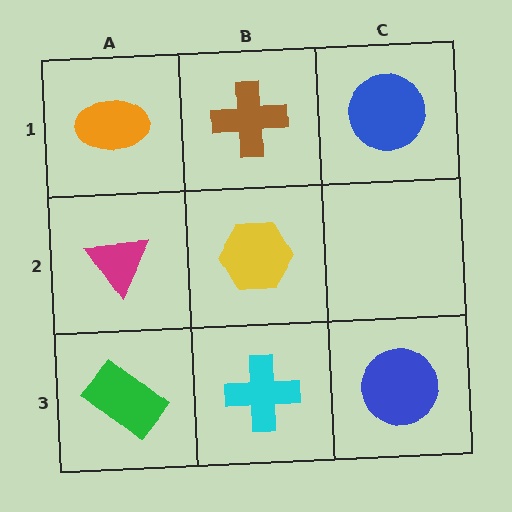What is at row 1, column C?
A blue circle.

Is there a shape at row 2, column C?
No, that cell is empty.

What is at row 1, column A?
An orange ellipse.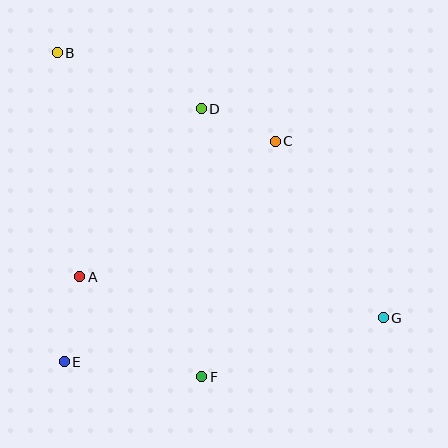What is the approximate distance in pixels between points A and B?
The distance between A and B is approximately 225 pixels.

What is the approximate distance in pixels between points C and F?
The distance between C and F is approximately 247 pixels.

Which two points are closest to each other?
Points C and D are closest to each other.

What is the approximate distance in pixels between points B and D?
The distance between B and D is approximately 155 pixels.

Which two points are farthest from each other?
Points B and G are farthest from each other.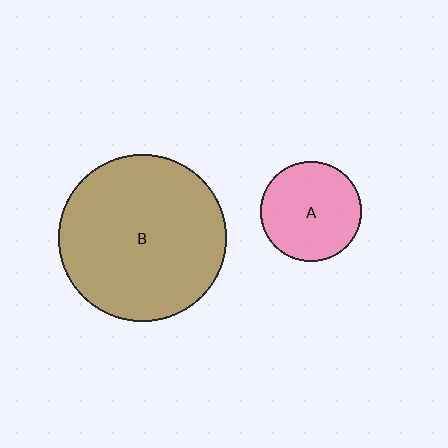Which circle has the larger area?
Circle B (brown).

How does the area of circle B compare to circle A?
Approximately 2.8 times.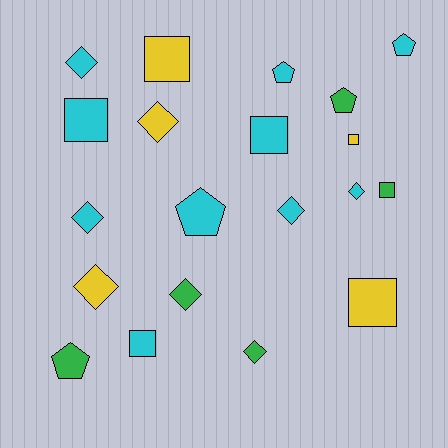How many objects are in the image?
There are 20 objects.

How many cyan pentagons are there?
There are 3 cyan pentagons.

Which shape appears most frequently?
Diamond, with 8 objects.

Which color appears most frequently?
Cyan, with 10 objects.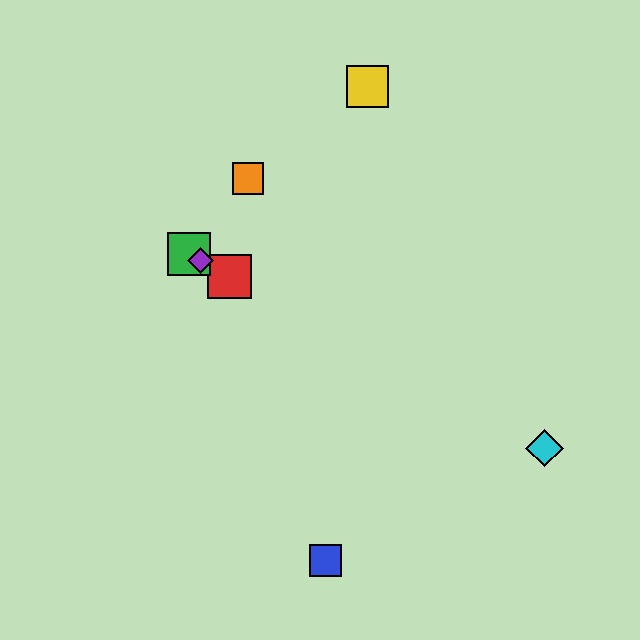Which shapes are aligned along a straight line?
The red square, the green square, the purple diamond, the cyan diamond are aligned along a straight line.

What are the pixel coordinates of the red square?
The red square is at (230, 277).